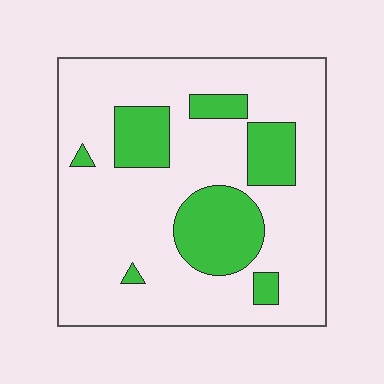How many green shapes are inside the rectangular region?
7.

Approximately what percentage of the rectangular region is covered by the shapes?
Approximately 20%.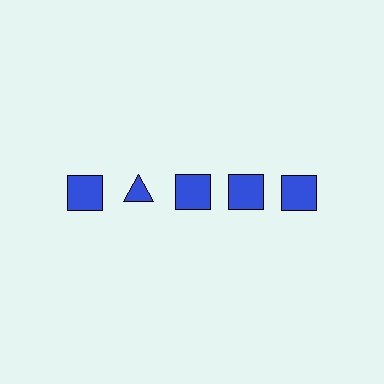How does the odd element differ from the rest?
It has a different shape: triangle instead of square.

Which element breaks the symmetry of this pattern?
The blue triangle in the top row, second from left column breaks the symmetry. All other shapes are blue squares.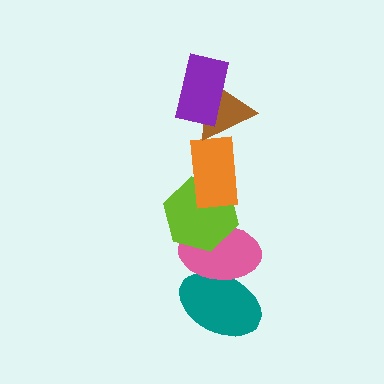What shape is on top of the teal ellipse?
The pink ellipse is on top of the teal ellipse.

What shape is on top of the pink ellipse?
The lime hexagon is on top of the pink ellipse.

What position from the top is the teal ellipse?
The teal ellipse is 6th from the top.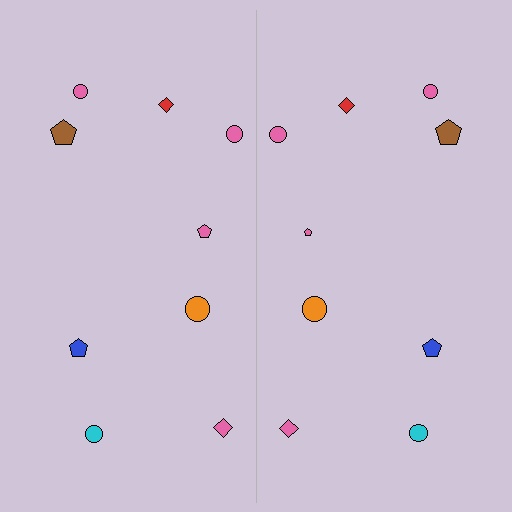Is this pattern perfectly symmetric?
No, the pattern is not perfectly symmetric. The pink pentagon on the right side has a different size than its mirror counterpart.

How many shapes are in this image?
There are 18 shapes in this image.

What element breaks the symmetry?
The pink pentagon on the right side has a different size than its mirror counterpart.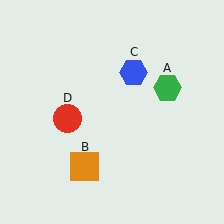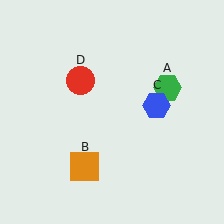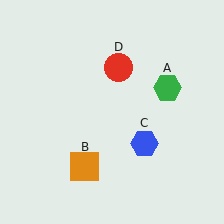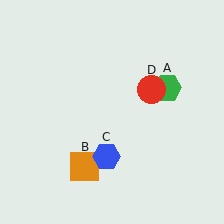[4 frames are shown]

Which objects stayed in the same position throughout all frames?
Green hexagon (object A) and orange square (object B) remained stationary.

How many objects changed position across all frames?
2 objects changed position: blue hexagon (object C), red circle (object D).